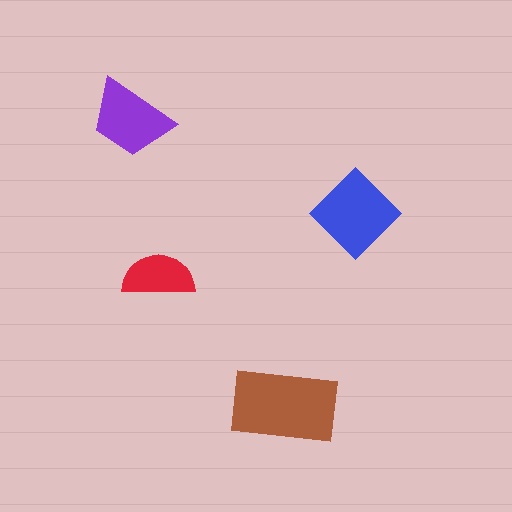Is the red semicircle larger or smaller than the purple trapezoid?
Smaller.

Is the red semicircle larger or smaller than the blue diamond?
Smaller.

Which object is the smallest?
The red semicircle.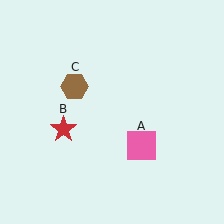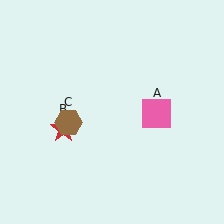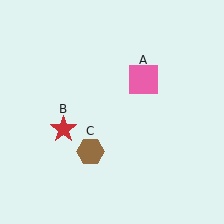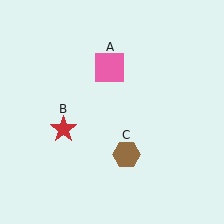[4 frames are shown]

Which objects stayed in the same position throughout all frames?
Red star (object B) remained stationary.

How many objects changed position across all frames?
2 objects changed position: pink square (object A), brown hexagon (object C).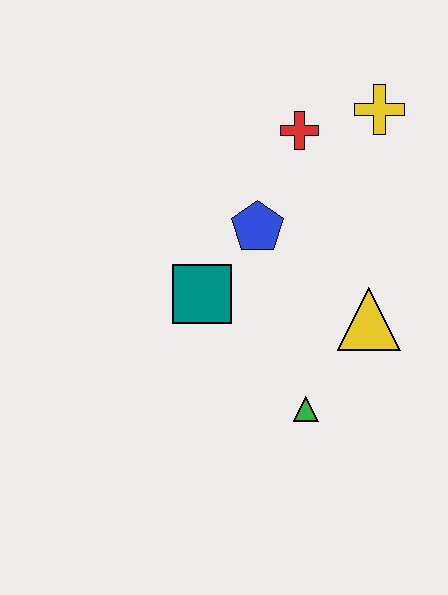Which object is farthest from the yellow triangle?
The yellow cross is farthest from the yellow triangle.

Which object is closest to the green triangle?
The yellow triangle is closest to the green triangle.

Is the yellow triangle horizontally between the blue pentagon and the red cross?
No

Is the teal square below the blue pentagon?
Yes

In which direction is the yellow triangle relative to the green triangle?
The yellow triangle is above the green triangle.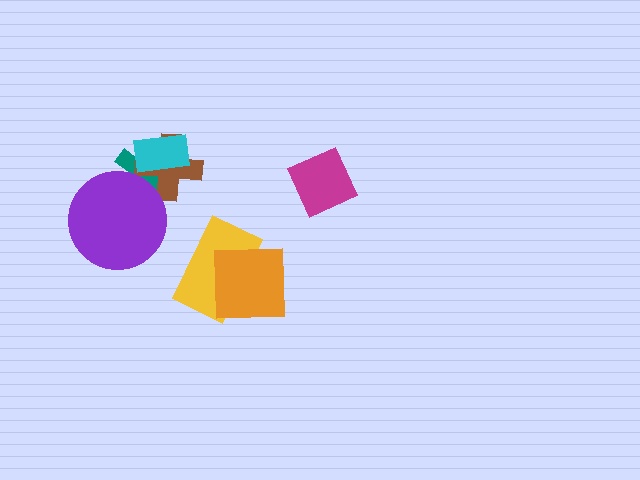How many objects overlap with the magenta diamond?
0 objects overlap with the magenta diamond.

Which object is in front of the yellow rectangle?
The orange square is in front of the yellow rectangle.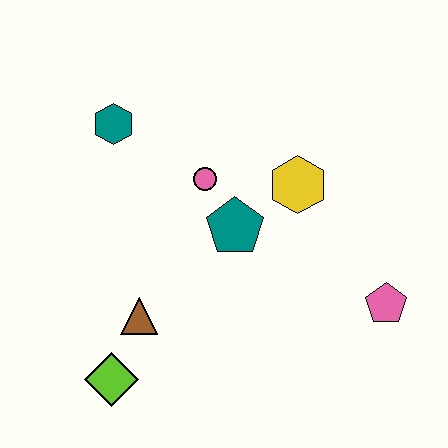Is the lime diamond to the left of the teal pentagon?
Yes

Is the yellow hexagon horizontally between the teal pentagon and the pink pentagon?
Yes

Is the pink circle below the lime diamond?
No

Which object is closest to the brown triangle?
The lime diamond is closest to the brown triangle.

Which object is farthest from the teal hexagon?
The pink pentagon is farthest from the teal hexagon.